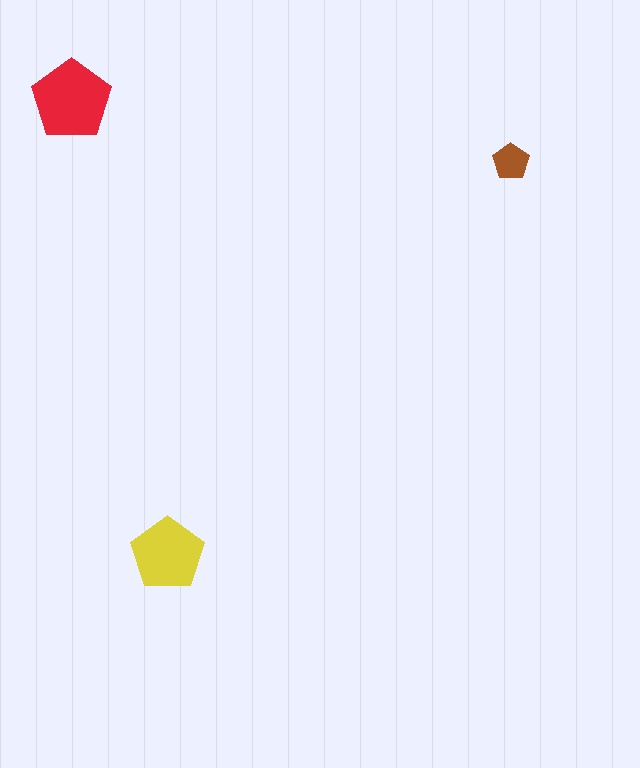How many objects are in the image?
There are 3 objects in the image.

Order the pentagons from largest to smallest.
the red one, the yellow one, the brown one.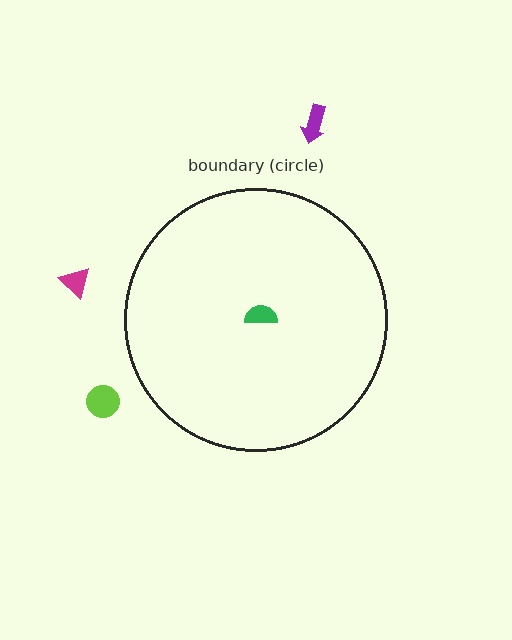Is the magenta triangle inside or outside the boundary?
Outside.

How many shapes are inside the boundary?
1 inside, 3 outside.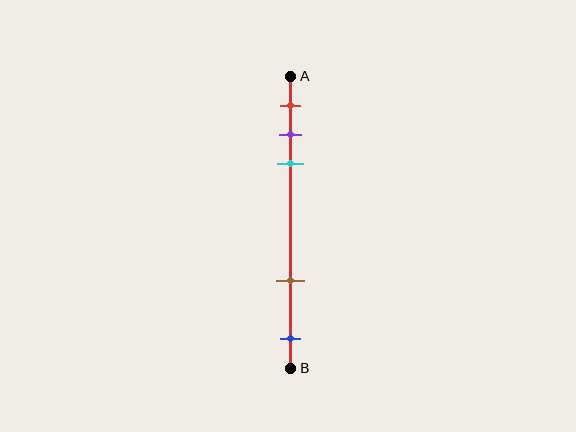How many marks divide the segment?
There are 5 marks dividing the segment.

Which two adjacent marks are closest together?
The purple and cyan marks are the closest adjacent pair.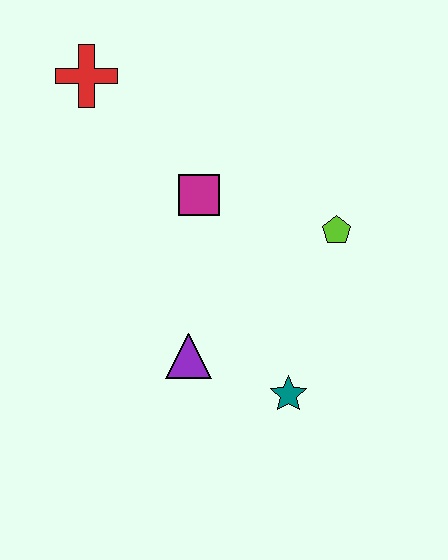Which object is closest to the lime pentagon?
The magenta square is closest to the lime pentagon.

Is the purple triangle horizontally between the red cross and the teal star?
Yes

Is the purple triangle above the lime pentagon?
No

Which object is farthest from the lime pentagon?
The red cross is farthest from the lime pentagon.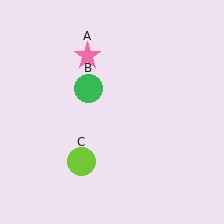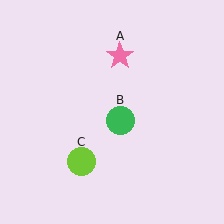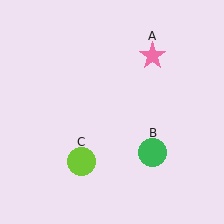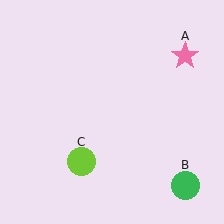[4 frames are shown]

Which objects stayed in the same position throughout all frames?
Lime circle (object C) remained stationary.